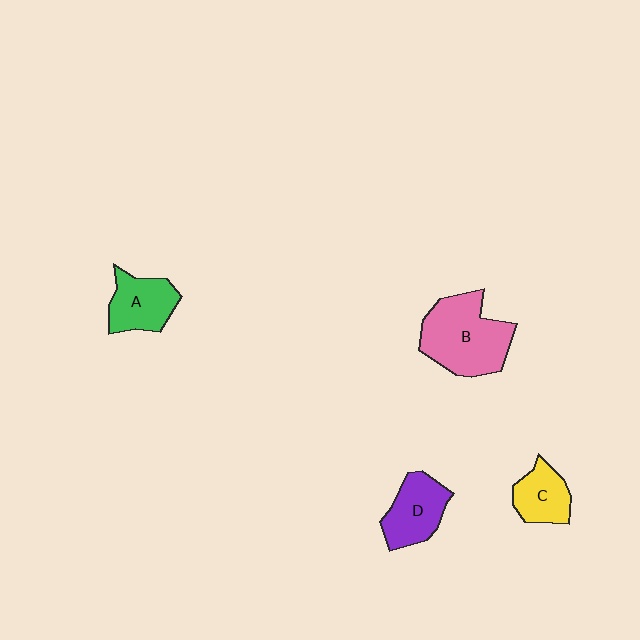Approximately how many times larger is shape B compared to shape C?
Approximately 2.0 times.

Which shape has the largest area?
Shape B (pink).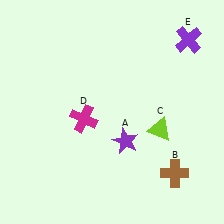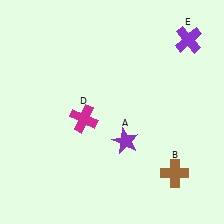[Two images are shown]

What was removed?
The lime triangle (C) was removed in Image 2.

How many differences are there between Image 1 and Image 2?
There is 1 difference between the two images.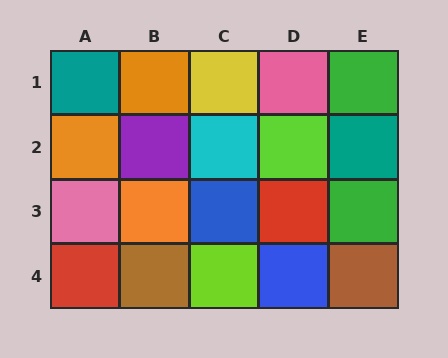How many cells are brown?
2 cells are brown.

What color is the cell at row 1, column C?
Yellow.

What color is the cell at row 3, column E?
Green.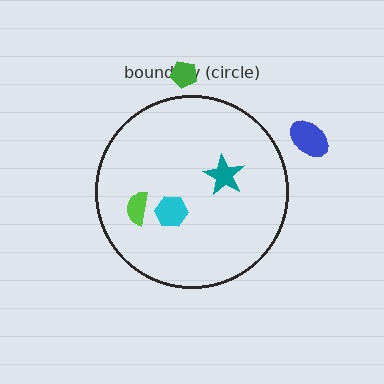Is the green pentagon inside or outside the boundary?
Outside.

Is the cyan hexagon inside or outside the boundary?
Inside.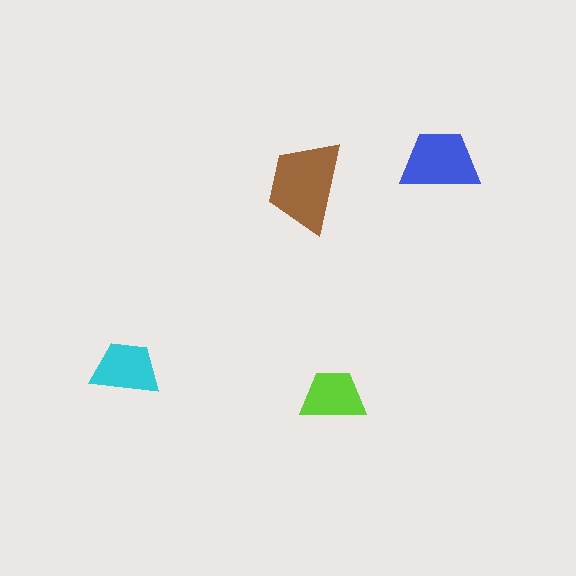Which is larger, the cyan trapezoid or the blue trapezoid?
The blue one.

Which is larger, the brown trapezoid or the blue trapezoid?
The brown one.